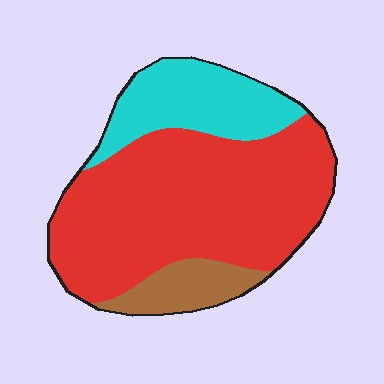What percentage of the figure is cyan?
Cyan takes up about one quarter (1/4) of the figure.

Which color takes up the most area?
Red, at roughly 65%.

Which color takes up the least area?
Brown, at roughly 10%.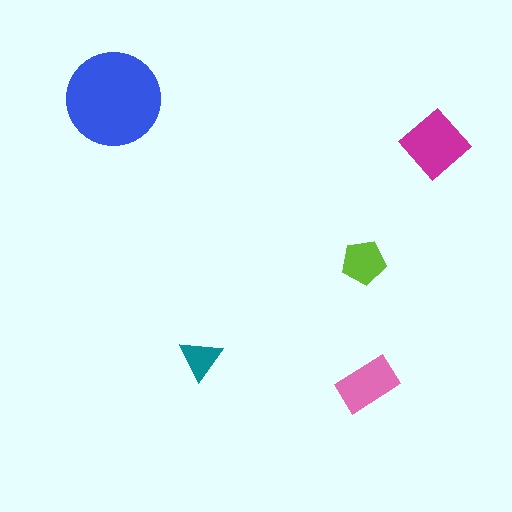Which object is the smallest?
The teal triangle.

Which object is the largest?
The blue circle.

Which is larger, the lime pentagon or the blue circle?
The blue circle.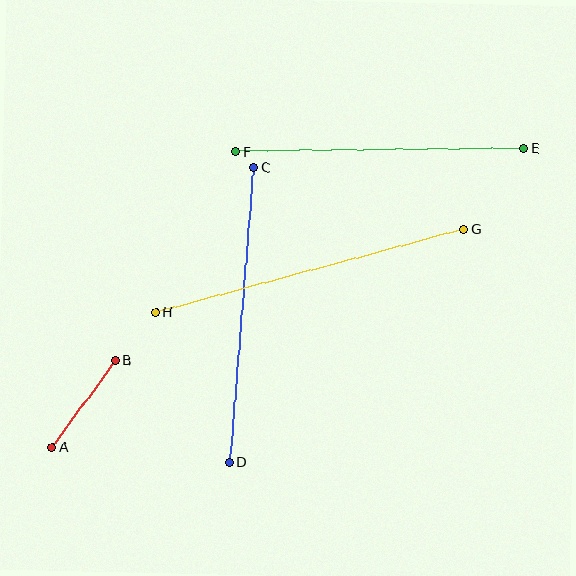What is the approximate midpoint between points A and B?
The midpoint is at approximately (84, 404) pixels.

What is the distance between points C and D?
The distance is approximately 295 pixels.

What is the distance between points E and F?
The distance is approximately 288 pixels.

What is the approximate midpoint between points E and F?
The midpoint is at approximately (380, 150) pixels.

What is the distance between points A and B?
The distance is approximately 107 pixels.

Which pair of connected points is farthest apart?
Points G and H are farthest apart.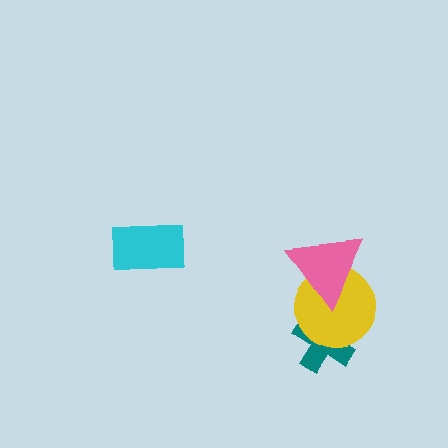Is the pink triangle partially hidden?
No, no other shape covers it.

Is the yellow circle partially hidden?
Yes, it is partially covered by another shape.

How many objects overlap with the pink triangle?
1 object overlaps with the pink triangle.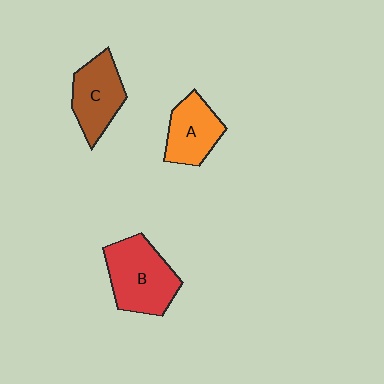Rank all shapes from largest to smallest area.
From largest to smallest: B (red), C (brown), A (orange).